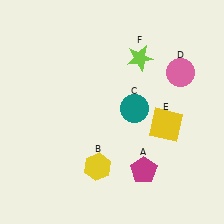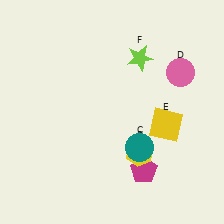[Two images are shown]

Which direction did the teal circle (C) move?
The teal circle (C) moved down.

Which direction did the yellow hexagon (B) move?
The yellow hexagon (B) moved right.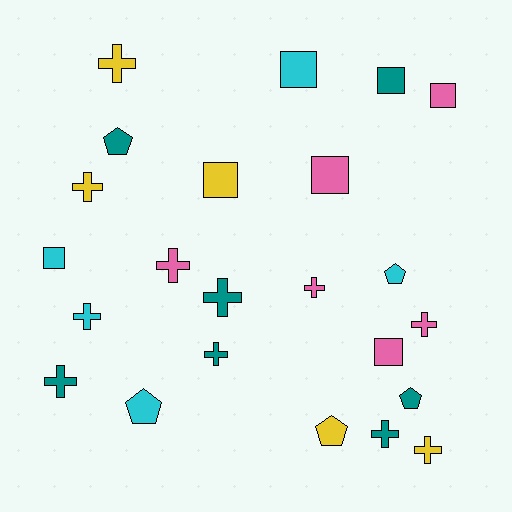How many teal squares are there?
There is 1 teal square.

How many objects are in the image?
There are 23 objects.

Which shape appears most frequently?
Cross, with 11 objects.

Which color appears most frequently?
Teal, with 7 objects.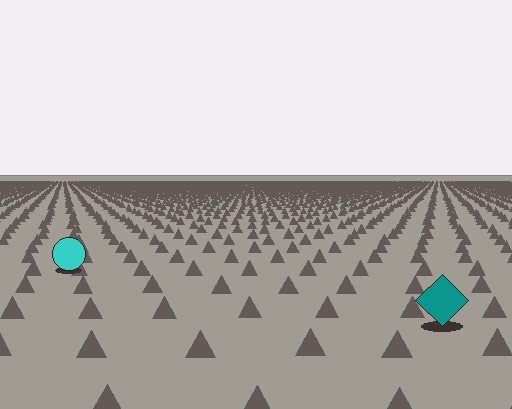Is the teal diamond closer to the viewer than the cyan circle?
Yes. The teal diamond is closer — you can tell from the texture gradient: the ground texture is coarser near it.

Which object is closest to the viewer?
The teal diamond is closest. The texture marks near it are larger and more spread out.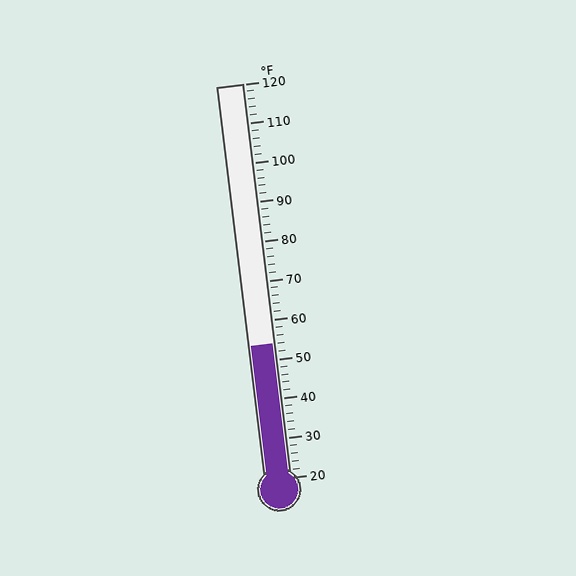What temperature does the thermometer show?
The thermometer shows approximately 54°F.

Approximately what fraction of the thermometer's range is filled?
The thermometer is filled to approximately 35% of its range.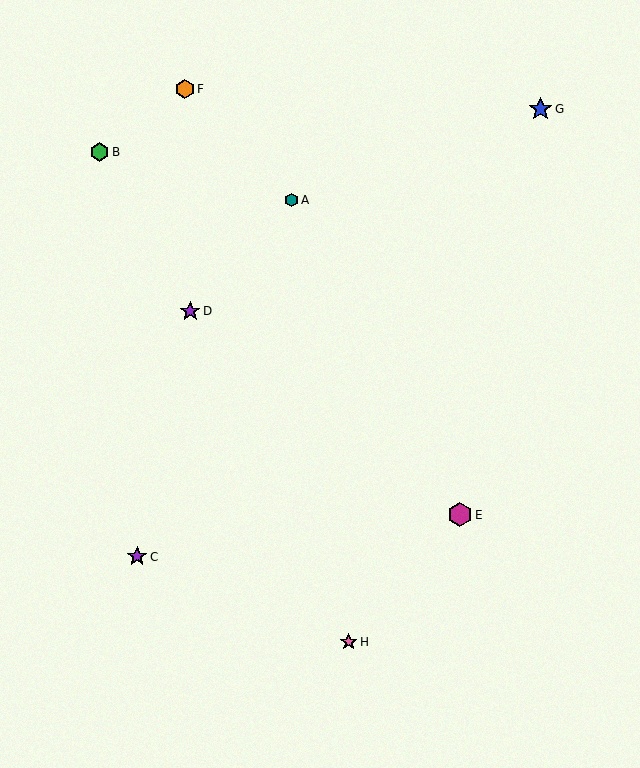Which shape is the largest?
The magenta hexagon (labeled E) is the largest.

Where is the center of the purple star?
The center of the purple star is at (190, 311).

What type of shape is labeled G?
Shape G is a blue star.